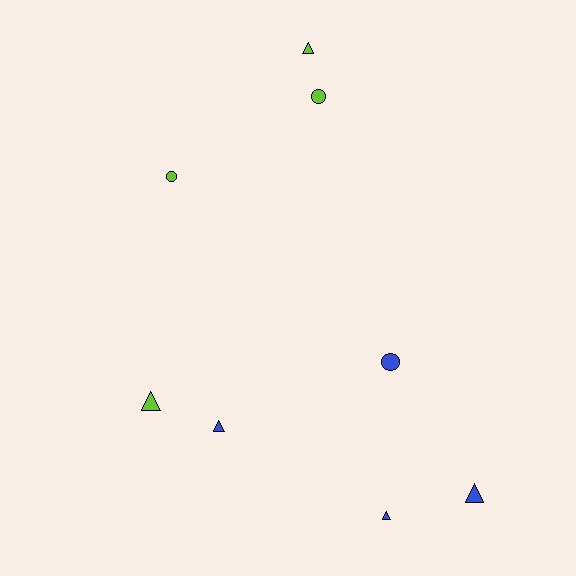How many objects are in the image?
There are 8 objects.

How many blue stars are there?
There are no blue stars.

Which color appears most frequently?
Lime, with 4 objects.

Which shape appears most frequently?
Triangle, with 5 objects.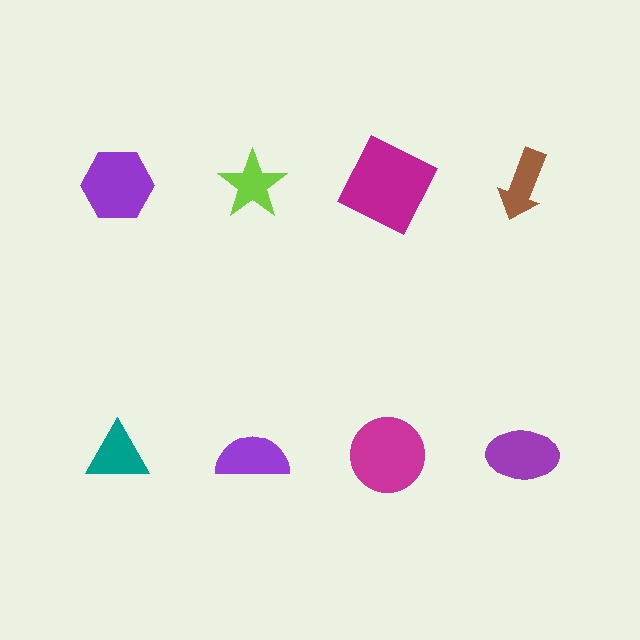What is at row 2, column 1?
A teal triangle.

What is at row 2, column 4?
A purple ellipse.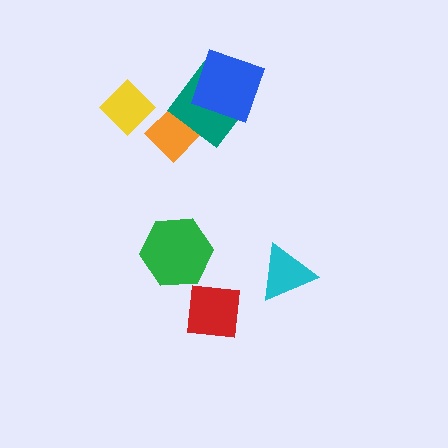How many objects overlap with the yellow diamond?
0 objects overlap with the yellow diamond.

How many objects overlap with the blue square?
1 object overlaps with the blue square.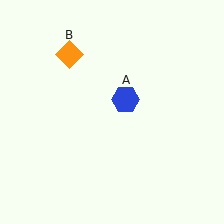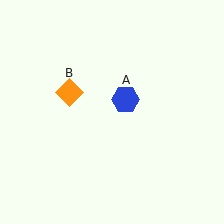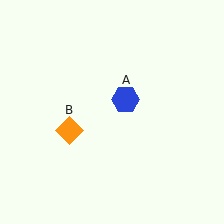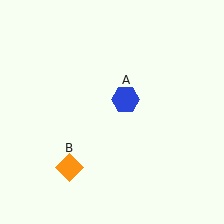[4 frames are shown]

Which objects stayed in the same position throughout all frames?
Blue hexagon (object A) remained stationary.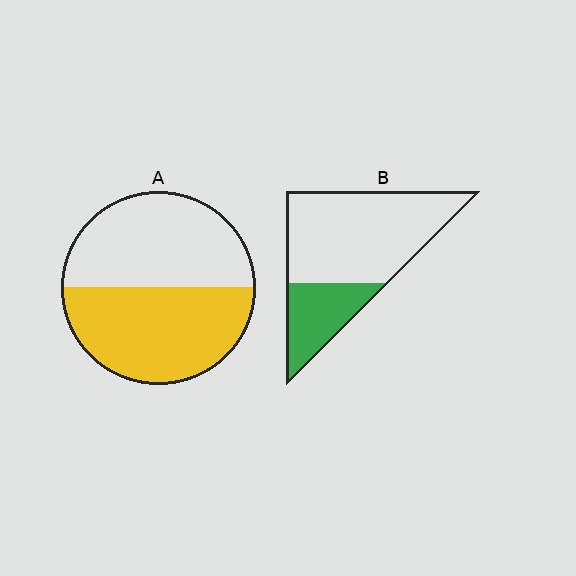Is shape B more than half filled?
No.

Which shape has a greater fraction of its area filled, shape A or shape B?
Shape A.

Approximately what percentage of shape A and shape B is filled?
A is approximately 50% and B is approximately 30%.